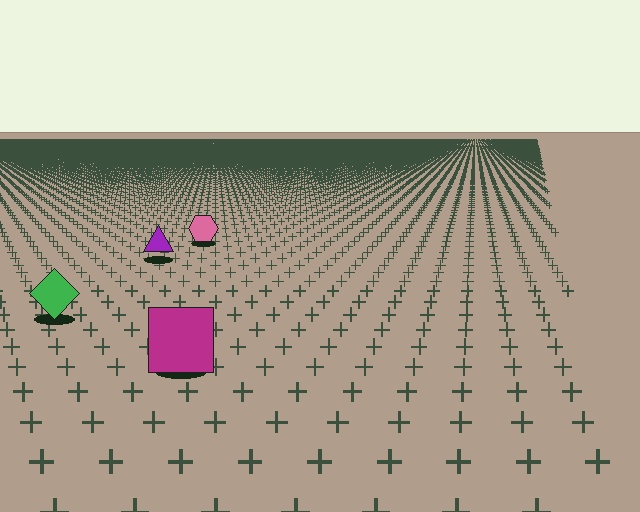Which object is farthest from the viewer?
The pink hexagon is farthest from the viewer. It appears smaller and the ground texture around it is denser.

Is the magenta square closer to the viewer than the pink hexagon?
Yes. The magenta square is closer — you can tell from the texture gradient: the ground texture is coarser near it.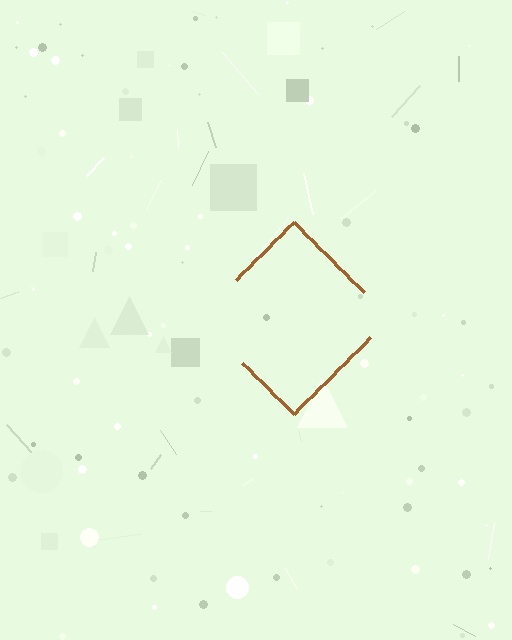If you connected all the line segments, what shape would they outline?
They would outline a diamond.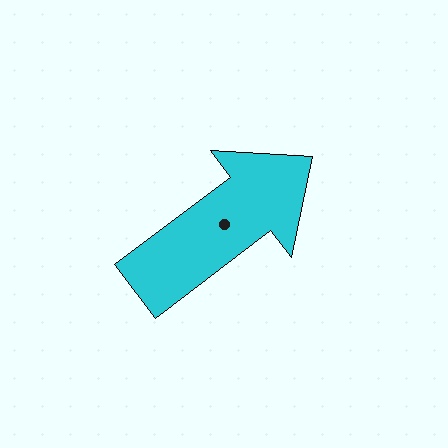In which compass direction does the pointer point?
Northeast.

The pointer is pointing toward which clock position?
Roughly 2 o'clock.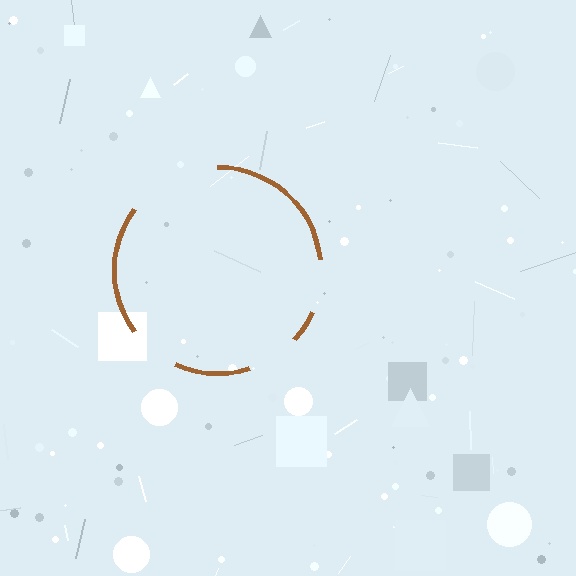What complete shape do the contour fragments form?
The contour fragments form a circle.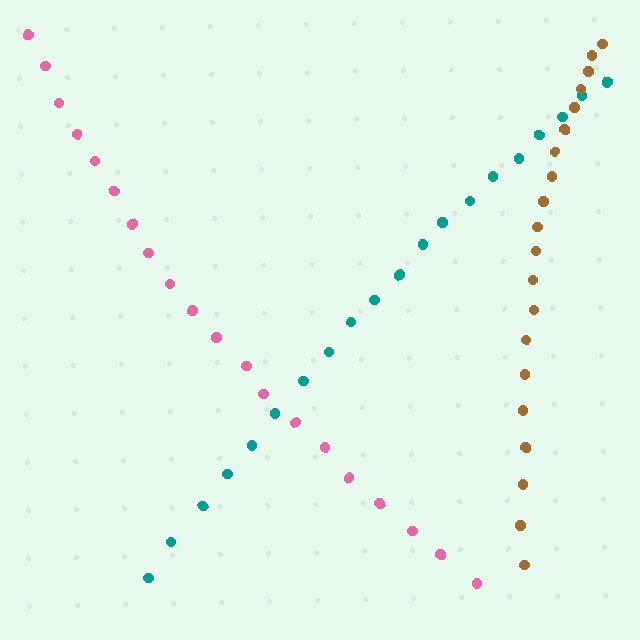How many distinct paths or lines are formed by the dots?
There are 3 distinct paths.